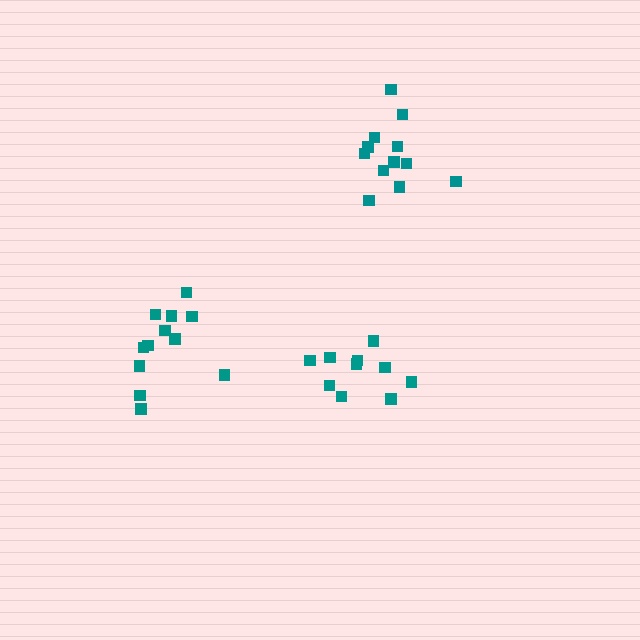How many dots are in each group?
Group 1: 10 dots, Group 2: 12 dots, Group 3: 13 dots (35 total).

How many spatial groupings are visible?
There are 3 spatial groupings.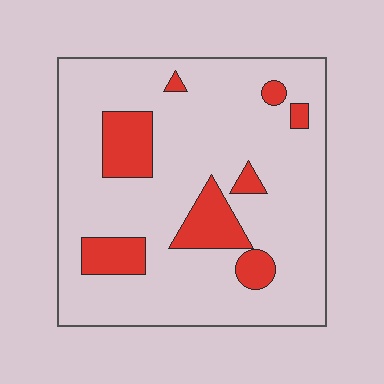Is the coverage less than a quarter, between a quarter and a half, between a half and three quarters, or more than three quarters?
Less than a quarter.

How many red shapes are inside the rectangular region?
8.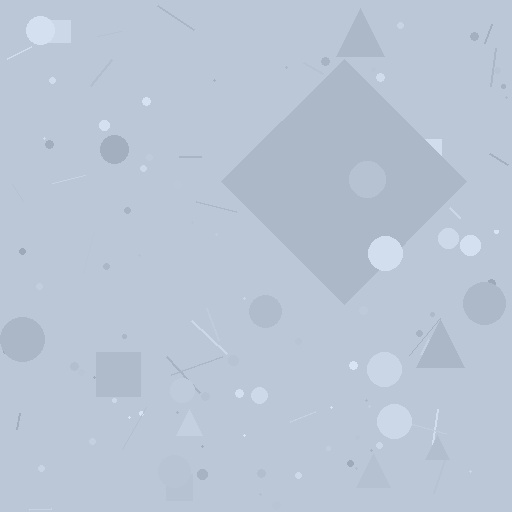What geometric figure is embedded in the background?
A diamond is embedded in the background.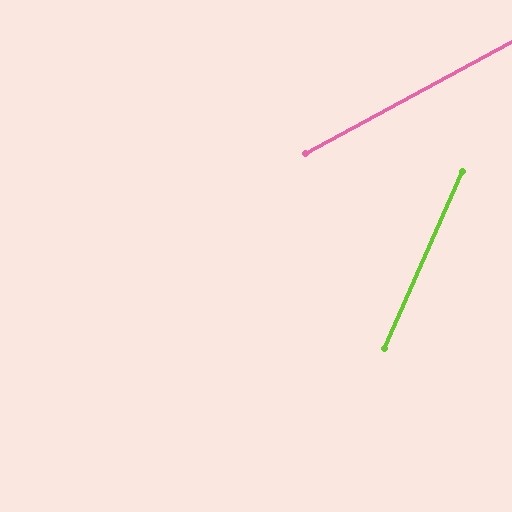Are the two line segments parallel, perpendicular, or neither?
Neither parallel nor perpendicular — they differ by about 38°.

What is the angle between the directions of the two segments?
Approximately 38 degrees.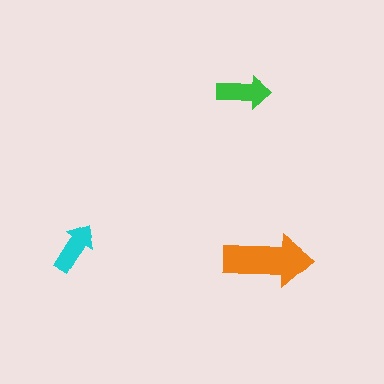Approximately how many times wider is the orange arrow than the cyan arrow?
About 1.5 times wider.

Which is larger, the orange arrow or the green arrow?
The orange one.